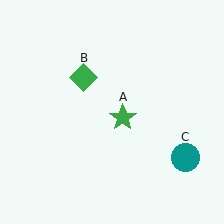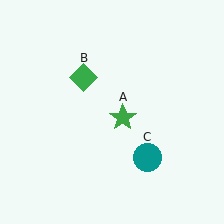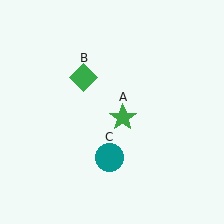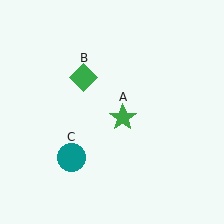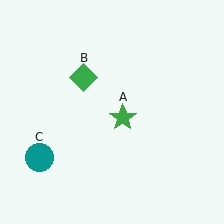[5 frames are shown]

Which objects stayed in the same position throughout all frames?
Green star (object A) and green diamond (object B) remained stationary.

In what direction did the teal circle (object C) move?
The teal circle (object C) moved left.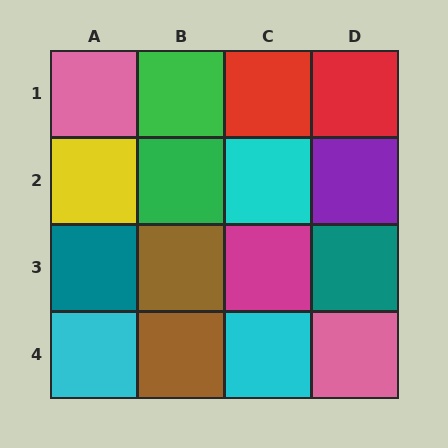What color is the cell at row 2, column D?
Purple.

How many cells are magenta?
1 cell is magenta.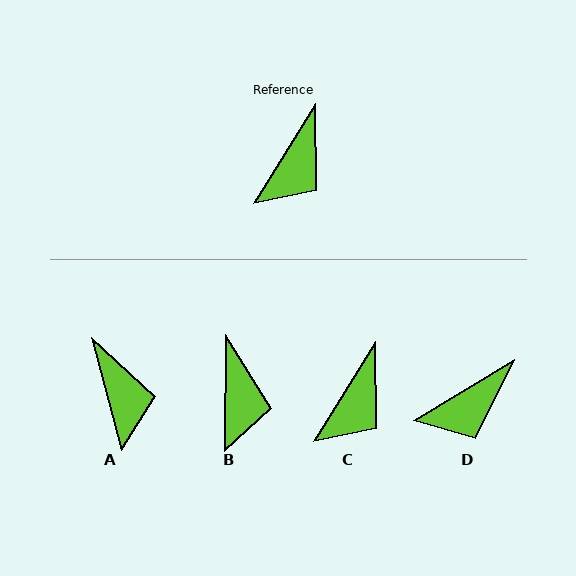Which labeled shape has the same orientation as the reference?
C.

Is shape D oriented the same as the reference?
No, it is off by about 27 degrees.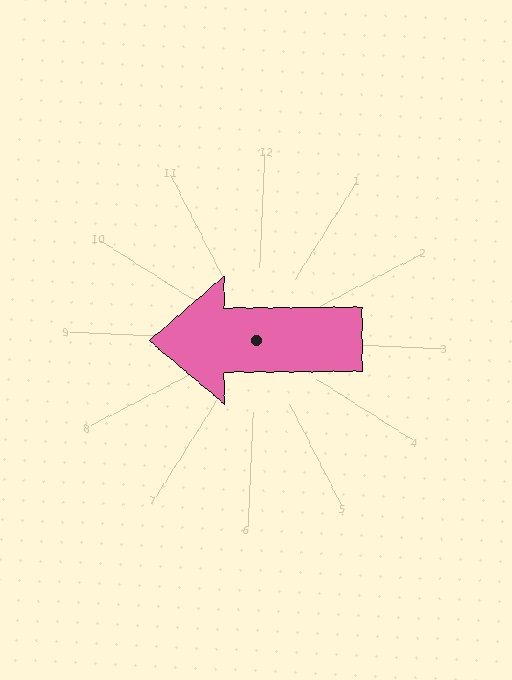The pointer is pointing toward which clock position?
Roughly 9 o'clock.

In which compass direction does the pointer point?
West.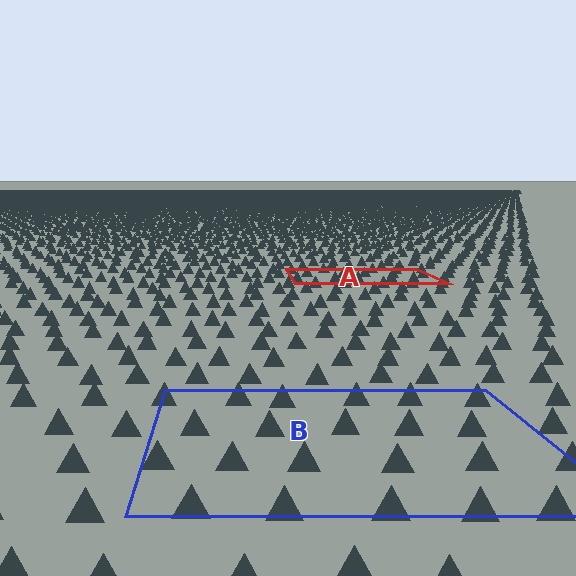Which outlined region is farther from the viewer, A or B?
Region A is farther from the viewer — the texture elements inside it appear smaller and more densely packed.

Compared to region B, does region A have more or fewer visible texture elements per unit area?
Region A has more texture elements per unit area — they are packed more densely because it is farther away.